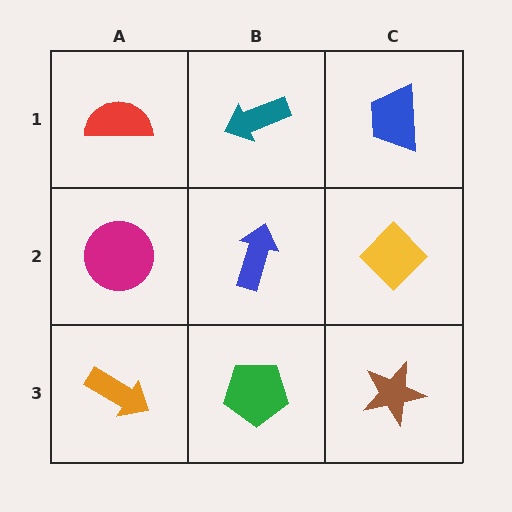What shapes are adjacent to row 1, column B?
A blue arrow (row 2, column B), a red semicircle (row 1, column A), a blue trapezoid (row 1, column C).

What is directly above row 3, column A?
A magenta circle.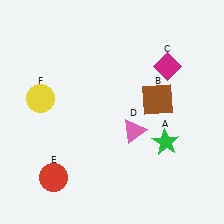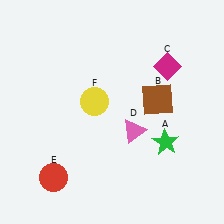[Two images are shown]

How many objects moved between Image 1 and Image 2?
1 object moved between the two images.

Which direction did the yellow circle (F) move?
The yellow circle (F) moved right.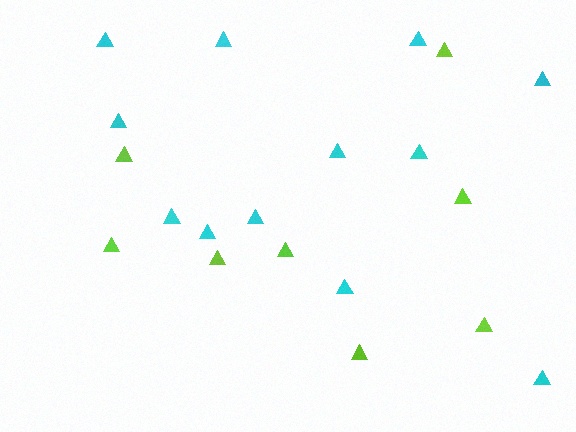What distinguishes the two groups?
There are 2 groups: one group of lime triangles (8) and one group of cyan triangles (12).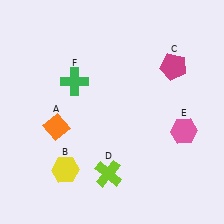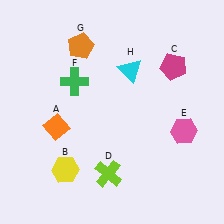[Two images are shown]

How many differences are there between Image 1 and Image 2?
There are 2 differences between the two images.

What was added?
An orange pentagon (G), a cyan triangle (H) were added in Image 2.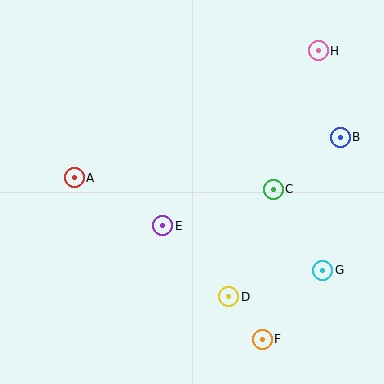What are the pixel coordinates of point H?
Point H is at (318, 51).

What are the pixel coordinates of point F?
Point F is at (262, 339).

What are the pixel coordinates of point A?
Point A is at (74, 178).